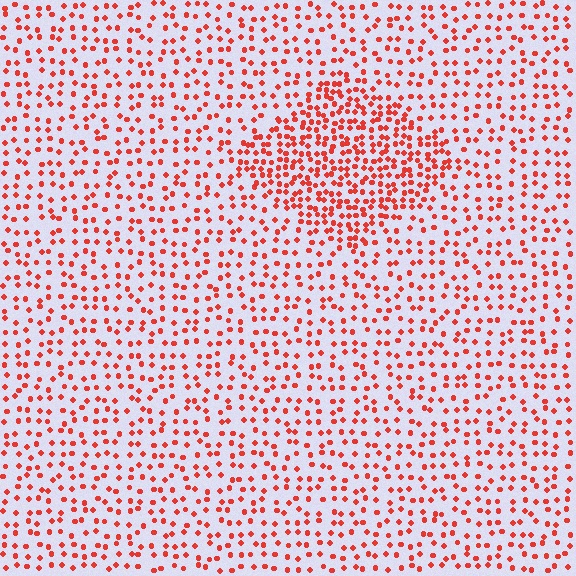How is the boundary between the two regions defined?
The boundary is defined by a change in element density (approximately 2.1x ratio). All elements are the same color, size, and shape.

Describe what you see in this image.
The image contains small red elements arranged at two different densities. A diamond-shaped region is visible where the elements are more densely packed than the surrounding area.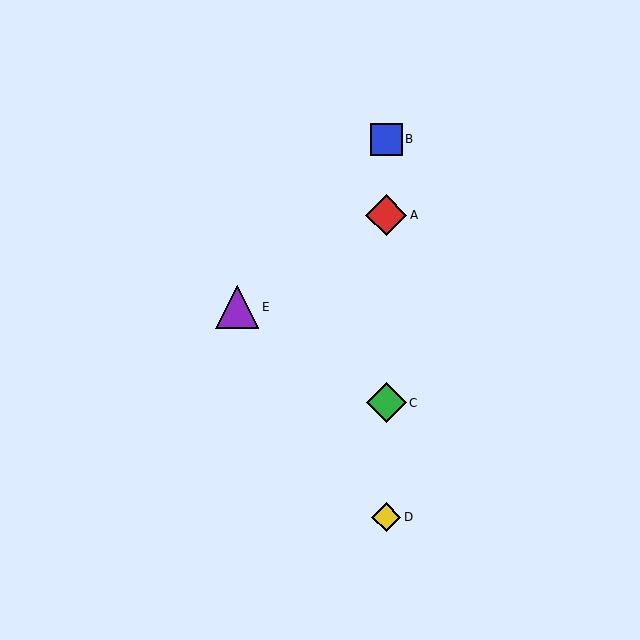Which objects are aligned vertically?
Objects A, B, C, D are aligned vertically.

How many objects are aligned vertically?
4 objects (A, B, C, D) are aligned vertically.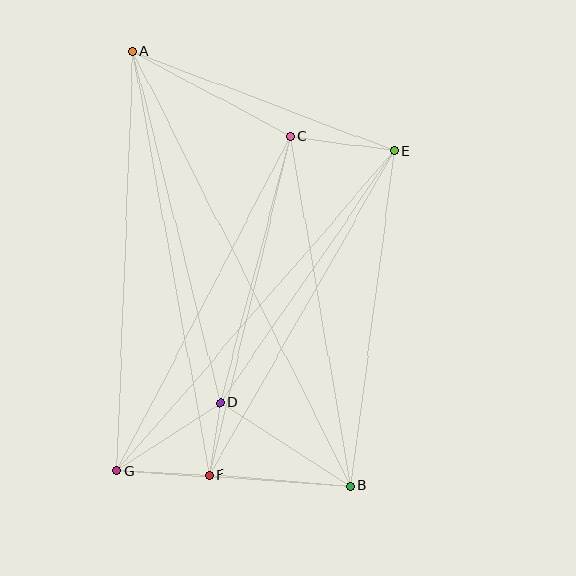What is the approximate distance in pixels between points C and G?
The distance between C and G is approximately 377 pixels.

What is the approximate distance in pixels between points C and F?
The distance between C and F is approximately 348 pixels.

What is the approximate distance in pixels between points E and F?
The distance between E and F is approximately 373 pixels.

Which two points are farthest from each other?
Points A and B are farthest from each other.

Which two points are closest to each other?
Points D and F are closest to each other.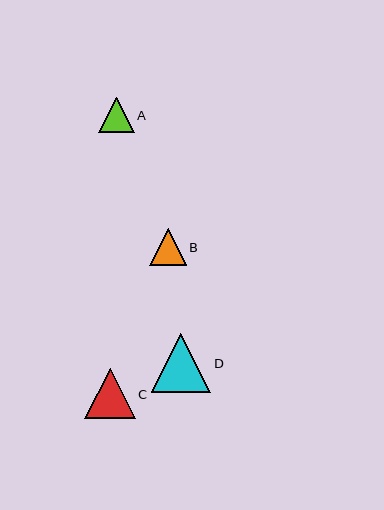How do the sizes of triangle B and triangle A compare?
Triangle B and triangle A are approximately the same size.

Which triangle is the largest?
Triangle D is the largest with a size of approximately 59 pixels.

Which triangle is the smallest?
Triangle A is the smallest with a size of approximately 36 pixels.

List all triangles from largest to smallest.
From largest to smallest: D, C, B, A.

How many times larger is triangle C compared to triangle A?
Triangle C is approximately 1.4 times the size of triangle A.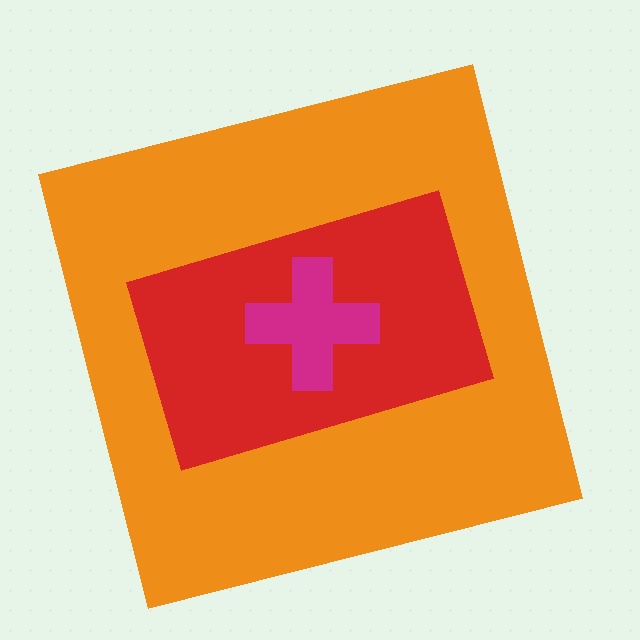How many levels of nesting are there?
3.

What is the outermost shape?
The orange square.